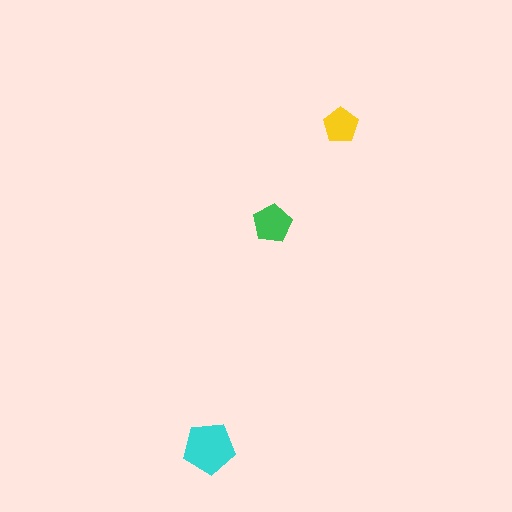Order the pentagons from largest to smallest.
the cyan one, the green one, the yellow one.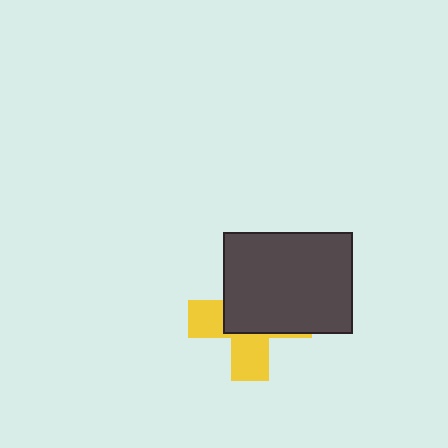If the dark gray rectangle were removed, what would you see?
You would see the complete yellow cross.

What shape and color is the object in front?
The object in front is a dark gray rectangle.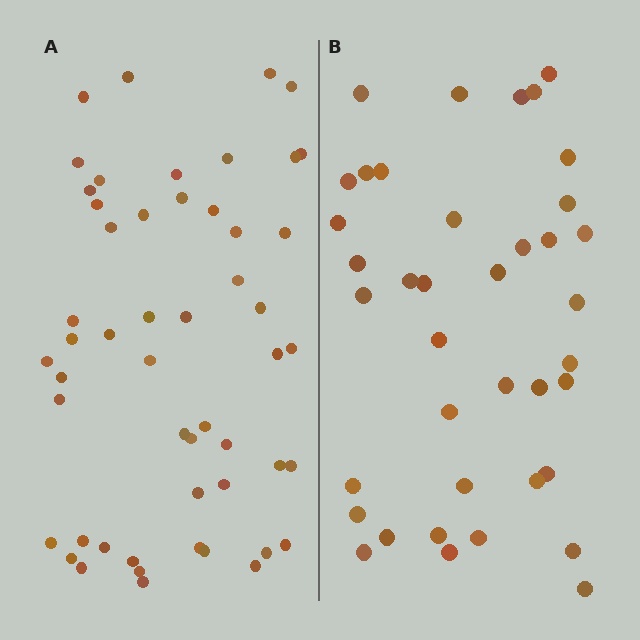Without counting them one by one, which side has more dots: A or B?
Region A (the left region) has more dots.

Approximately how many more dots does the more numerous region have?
Region A has approximately 15 more dots than region B.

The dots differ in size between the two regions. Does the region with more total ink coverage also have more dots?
No. Region B has more total ink coverage because its dots are larger, but region A actually contains more individual dots. Total area can be misleading — the number of items is what matters here.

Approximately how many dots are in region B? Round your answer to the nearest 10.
About 40 dots. (The exact count is 39, which rounds to 40.)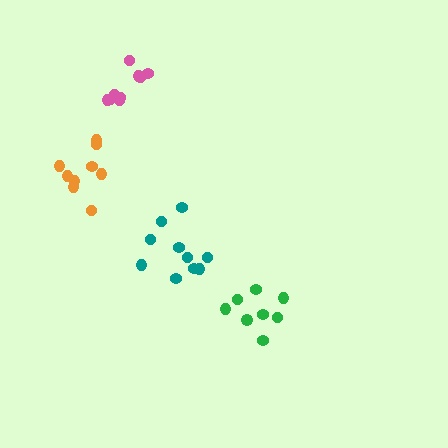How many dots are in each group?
Group 1: 10 dots, Group 2: 9 dots, Group 3: 9 dots, Group 4: 8 dots (36 total).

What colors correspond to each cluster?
The clusters are colored: teal, orange, pink, green.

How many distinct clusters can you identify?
There are 4 distinct clusters.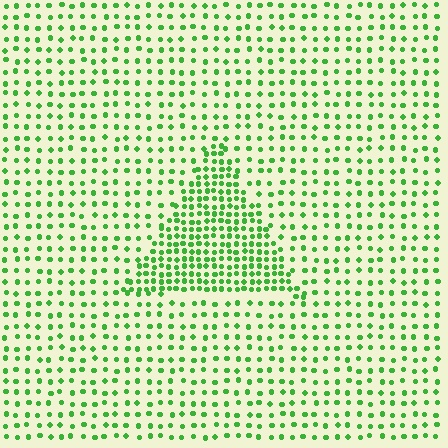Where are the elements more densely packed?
The elements are more densely packed inside the triangle boundary.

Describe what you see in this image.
The image contains small green elements arranged at two different densities. A triangle-shaped region is visible where the elements are more densely packed than the surrounding area.